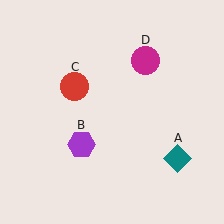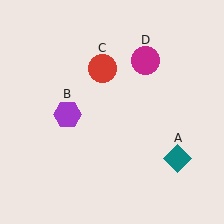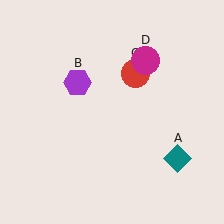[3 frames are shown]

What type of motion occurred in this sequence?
The purple hexagon (object B), red circle (object C) rotated clockwise around the center of the scene.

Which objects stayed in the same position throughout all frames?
Teal diamond (object A) and magenta circle (object D) remained stationary.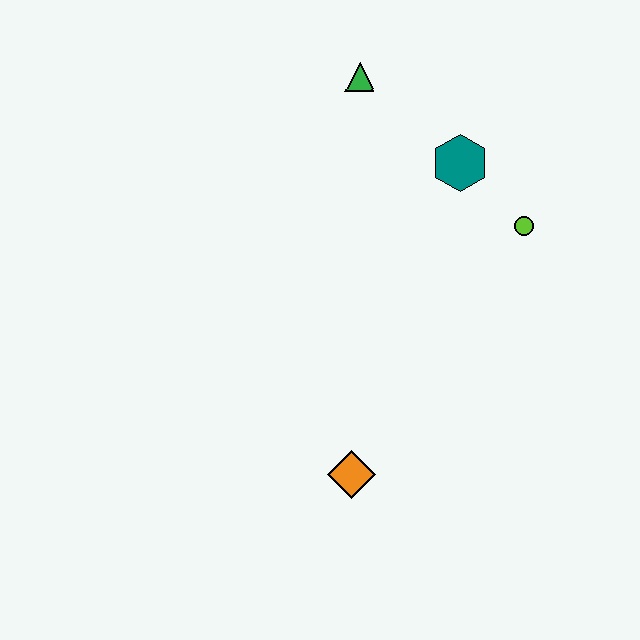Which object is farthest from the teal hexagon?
The orange diamond is farthest from the teal hexagon.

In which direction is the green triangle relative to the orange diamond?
The green triangle is above the orange diamond.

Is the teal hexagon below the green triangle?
Yes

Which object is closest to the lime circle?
The teal hexagon is closest to the lime circle.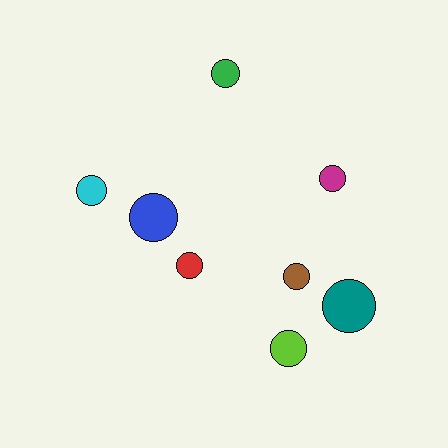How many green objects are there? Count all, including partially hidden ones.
There is 1 green object.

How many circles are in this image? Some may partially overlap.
There are 8 circles.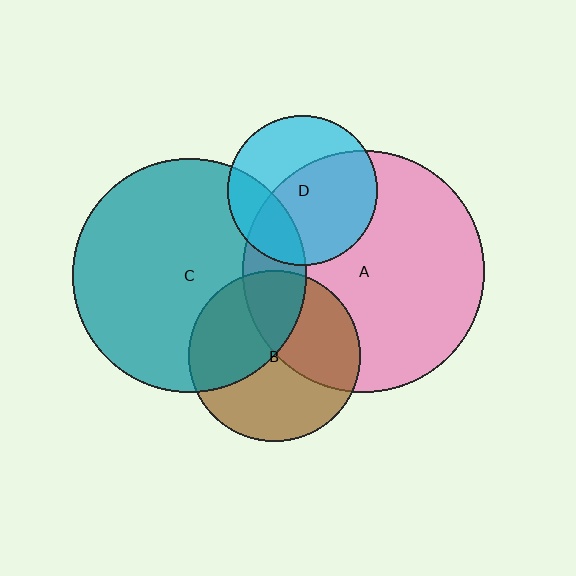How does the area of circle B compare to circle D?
Approximately 1.3 times.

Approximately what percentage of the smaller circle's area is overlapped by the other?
Approximately 25%.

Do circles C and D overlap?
Yes.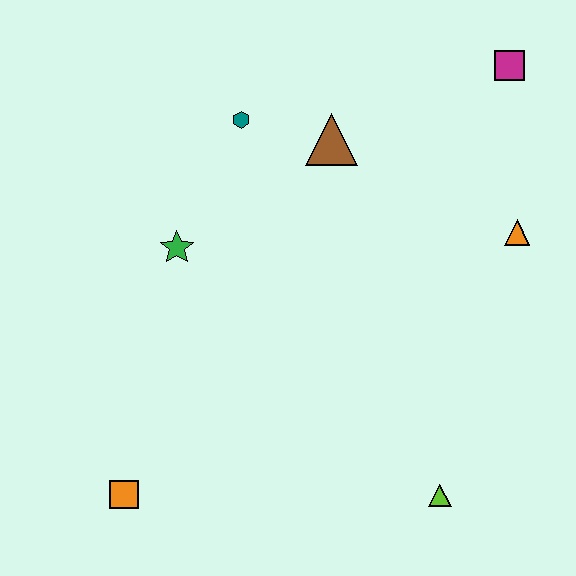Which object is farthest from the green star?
The magenta square is farthest from the green star.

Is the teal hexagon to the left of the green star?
No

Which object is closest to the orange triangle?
The magenta square is closest to the orange triangle.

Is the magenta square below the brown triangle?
No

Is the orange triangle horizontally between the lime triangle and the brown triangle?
No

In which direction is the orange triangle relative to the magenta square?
The orange triangle is below the magenta square.